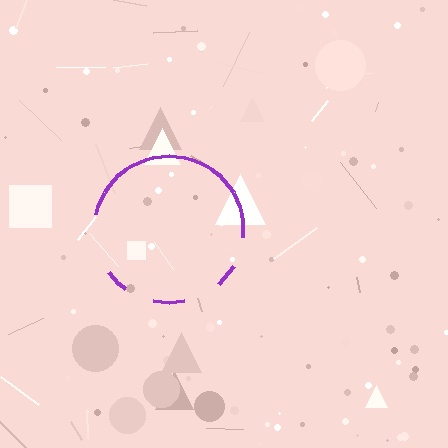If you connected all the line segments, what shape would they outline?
They would outline a circle.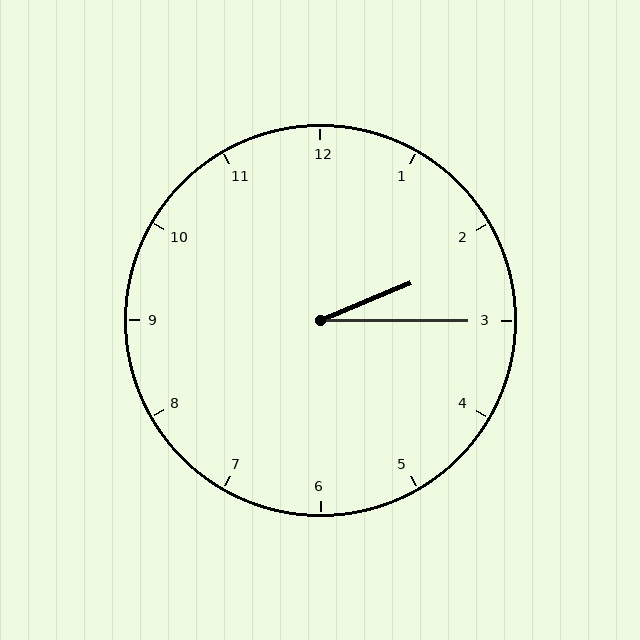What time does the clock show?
2:15.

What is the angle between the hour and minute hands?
Approximately 22 degrees.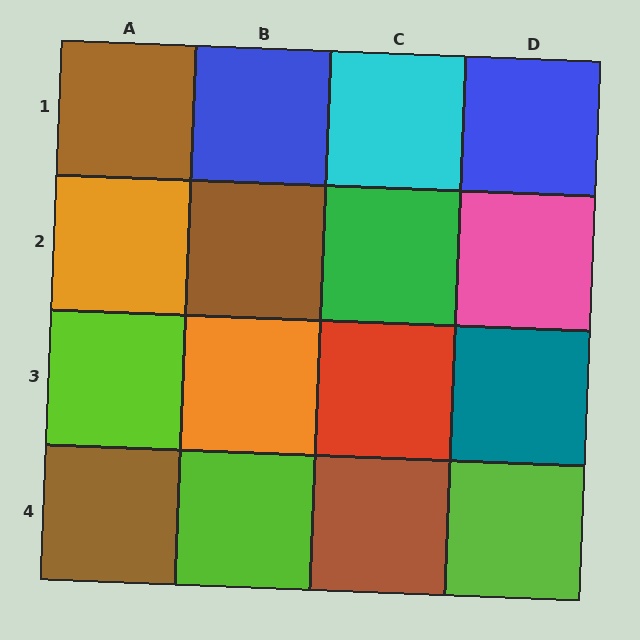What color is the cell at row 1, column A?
Brown.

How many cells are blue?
2 cells are blue.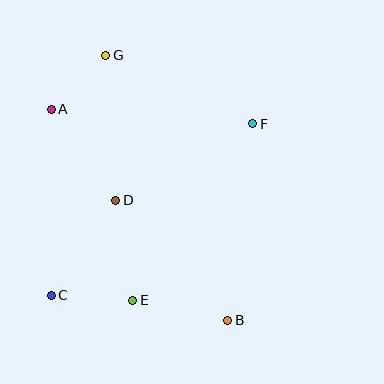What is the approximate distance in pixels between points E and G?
The distance between E and G is approximately 246 pixels.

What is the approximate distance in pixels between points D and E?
The distance between D and E is approximately 101 pixels.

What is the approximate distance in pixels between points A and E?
The distance between A and E is approximately 208 pixels.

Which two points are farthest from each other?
Points B and G are farthest from each other.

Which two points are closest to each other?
Points A and G are closest to each other.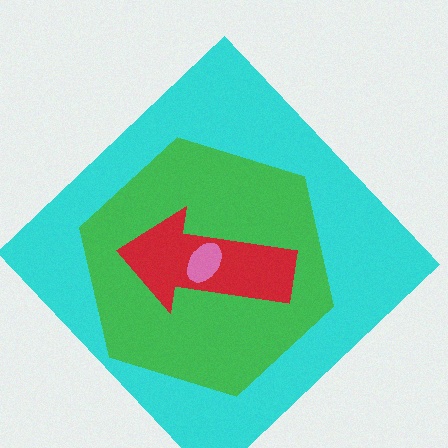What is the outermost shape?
The cyan diamond.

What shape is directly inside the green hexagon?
The red arrow.